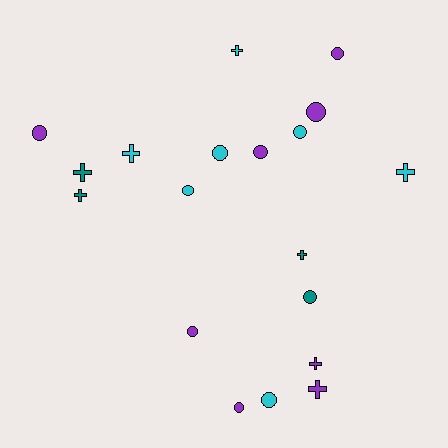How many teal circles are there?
There is 1 teal circle.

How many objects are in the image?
There are 19 objects.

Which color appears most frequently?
Purple, with 8 objects.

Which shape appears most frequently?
Circle, with 11 objects.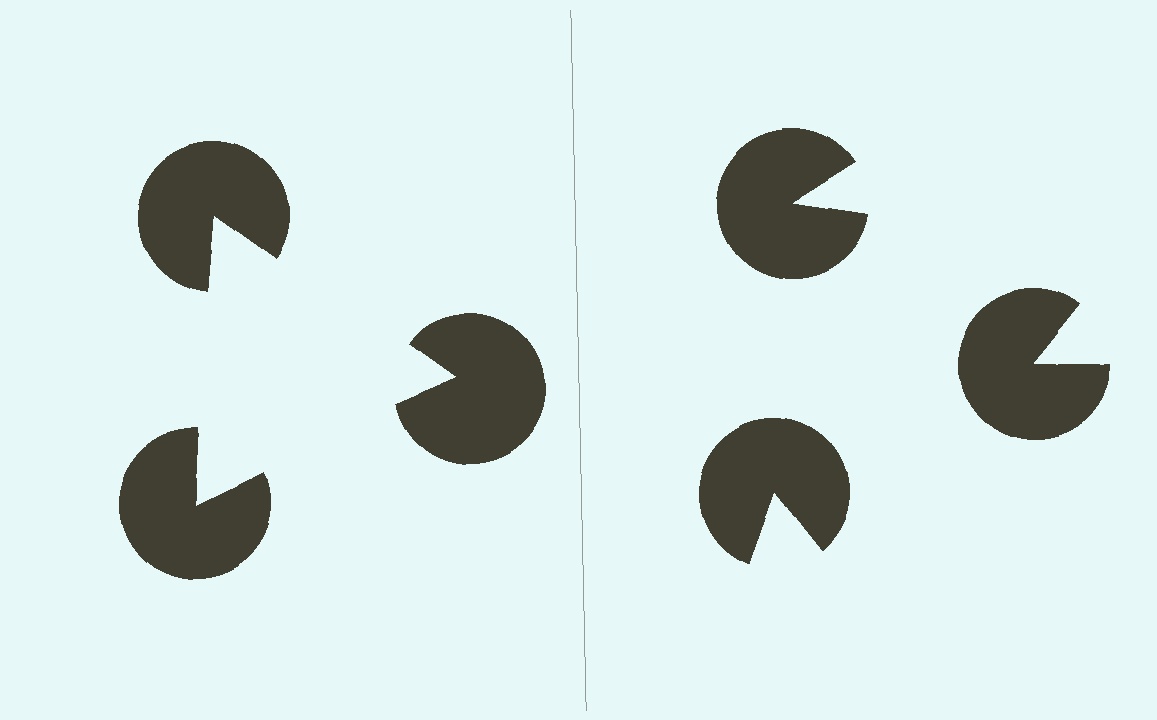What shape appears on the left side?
An illusory triangle.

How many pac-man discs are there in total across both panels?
6 — 3 on each side.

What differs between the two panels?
The pac-man discs are positioned identically on both sides; only the wedge orientations differ. On the left they align to a triangle; on the right they are misaligned.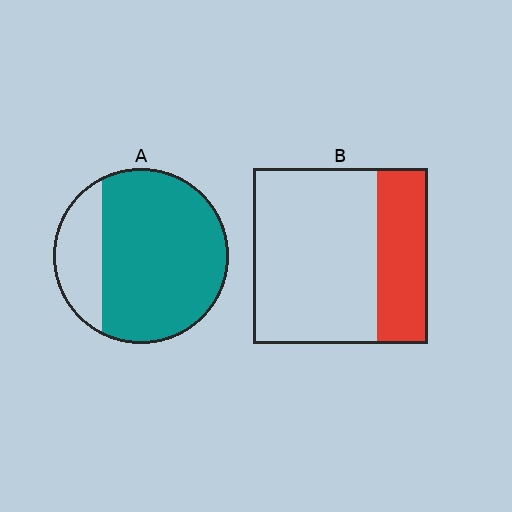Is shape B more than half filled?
No.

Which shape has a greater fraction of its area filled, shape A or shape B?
Shape A.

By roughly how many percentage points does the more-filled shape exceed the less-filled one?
By roughly 50 percentage points (A over B).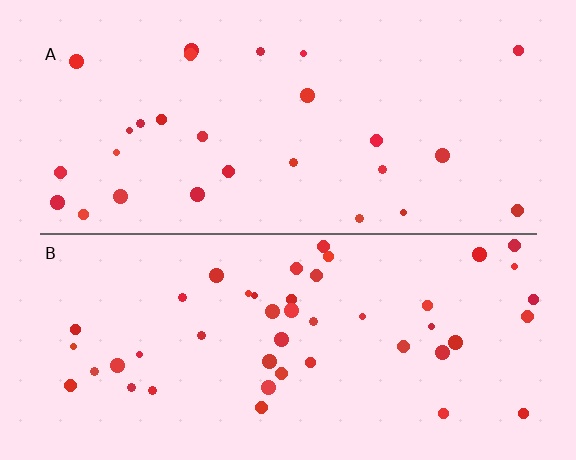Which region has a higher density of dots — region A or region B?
B (the bottom).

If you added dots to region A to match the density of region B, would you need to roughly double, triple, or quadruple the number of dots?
Approximately double.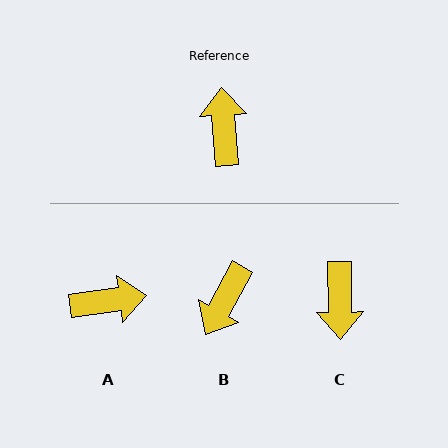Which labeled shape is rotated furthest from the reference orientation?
C, about 176 degrees away.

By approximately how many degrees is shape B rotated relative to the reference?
Approximately 147 degrees counter-clockwise.